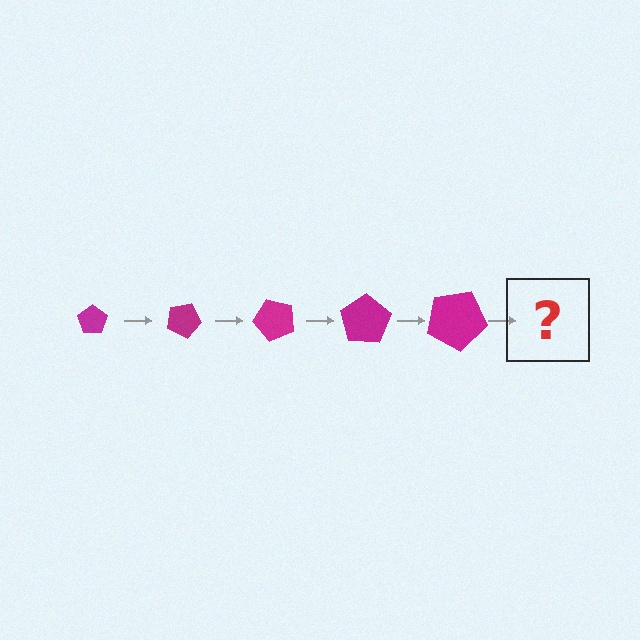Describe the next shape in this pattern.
It should be a pentagon, larger than the previous one and rotated 125 degrees from the start.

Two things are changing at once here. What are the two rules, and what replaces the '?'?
The two rules are that the pentagon grows larger each step and it rotates 25 degrees each step. The '?' should be a pentagon, larger than the previous one and rotated 125 degrees from the start.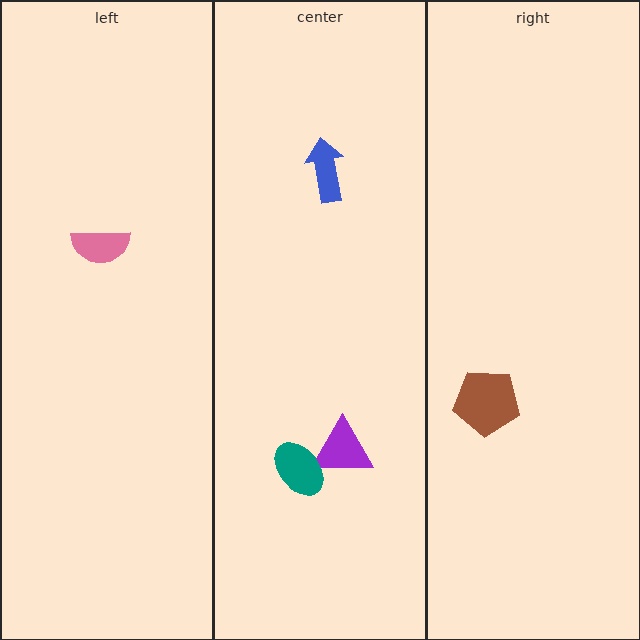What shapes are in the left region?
The pink semicircle.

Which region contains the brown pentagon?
The right region.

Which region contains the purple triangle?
The center region.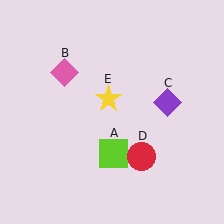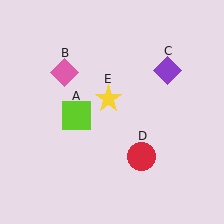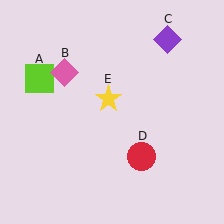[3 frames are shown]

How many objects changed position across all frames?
2 objects changed position: lime square (object A), purple diamond (object C).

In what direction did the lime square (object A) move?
The lime square (object A) moved up and to the left.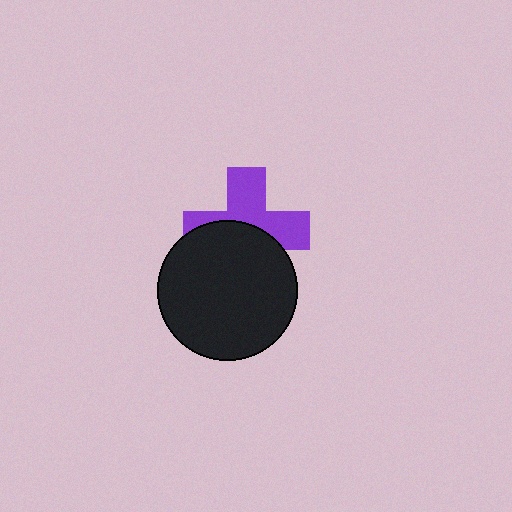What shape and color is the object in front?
The object in front is a black circle.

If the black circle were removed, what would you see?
You would see the complete purple cross.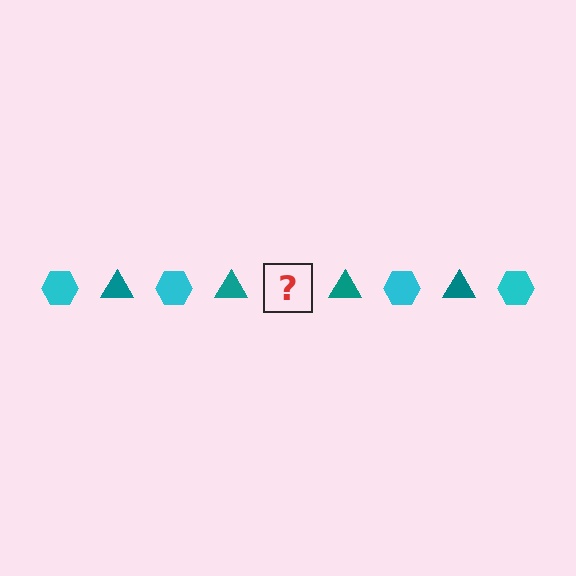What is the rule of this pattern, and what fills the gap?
The rule is that the pattern alternates between cyan hexagon and teal triangle. The gap should be filled with a cyan hexagon.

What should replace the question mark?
The question mark should be replaced with a cyan hexagon.